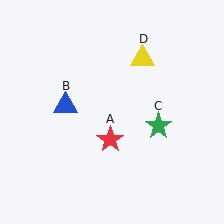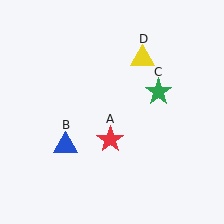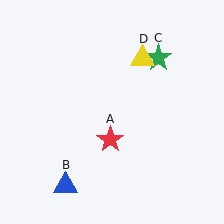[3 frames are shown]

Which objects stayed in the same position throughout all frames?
Red star (object A) and yellow triangle (object D) remained stationary.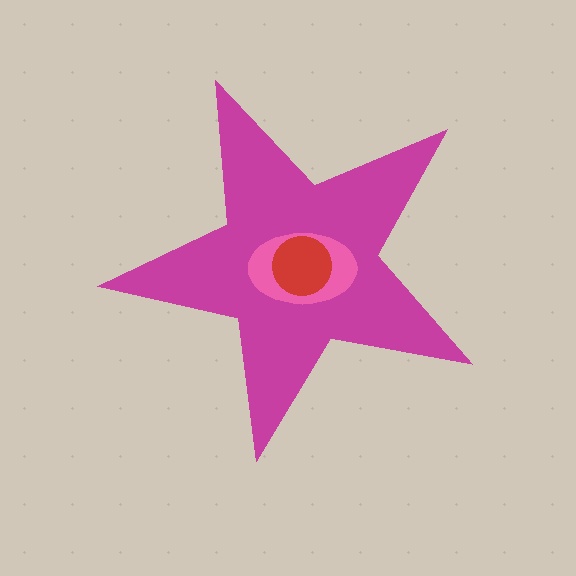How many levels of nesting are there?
3.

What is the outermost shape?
The magenta star.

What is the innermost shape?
The red circle.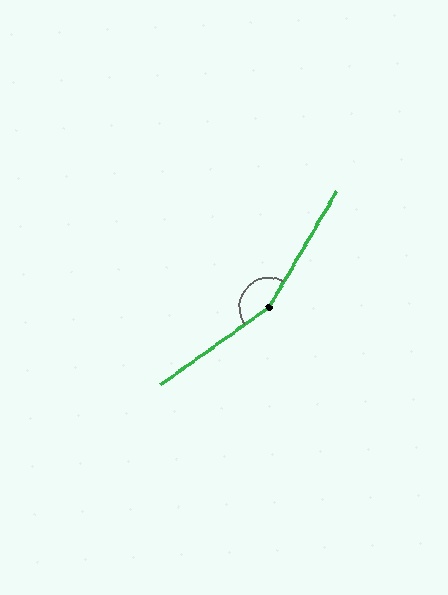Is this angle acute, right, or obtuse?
It is obtuse.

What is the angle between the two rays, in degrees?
Approximately 156 degrees.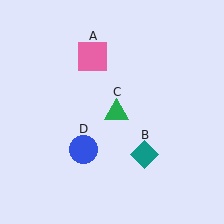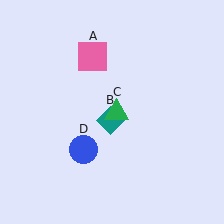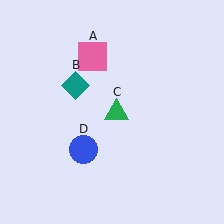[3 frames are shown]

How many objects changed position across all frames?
1 object changed position: teal diamond (object B).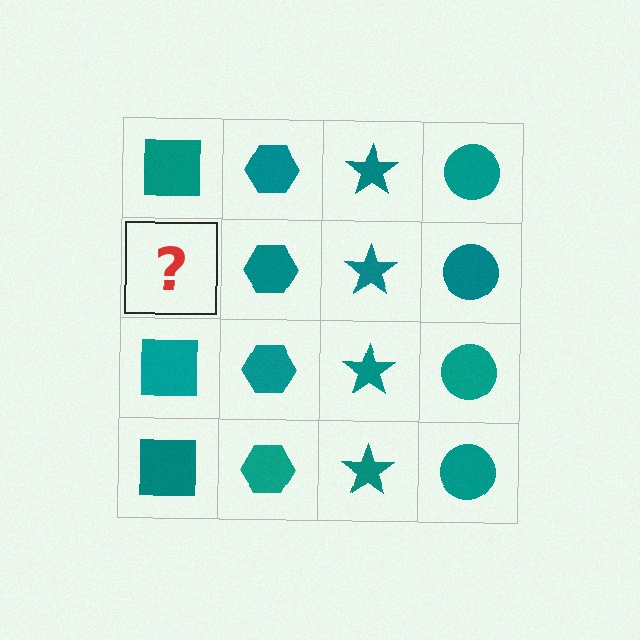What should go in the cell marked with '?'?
The missing cell should contain a teal square.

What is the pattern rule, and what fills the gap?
The rule is that each column has a consistent shape. The gap should be filled with a teal square.